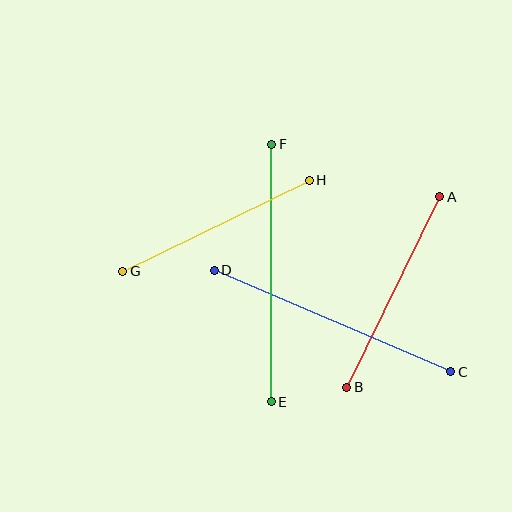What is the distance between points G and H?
The distance is approximately 208 pixels.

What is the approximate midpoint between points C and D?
The midpoint is at approximately (332, 321) pixels.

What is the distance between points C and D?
The distance is approximately 258 pixels.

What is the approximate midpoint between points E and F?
The midpoint is at approximately (271, 273) pixels.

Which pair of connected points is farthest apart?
Points C and D are farthest apart.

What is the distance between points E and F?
The distance is approximately 257 pixels.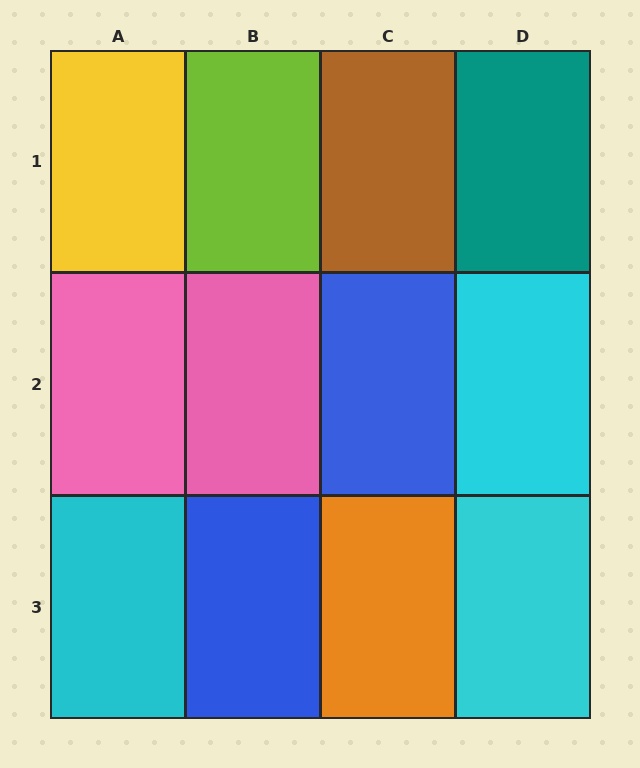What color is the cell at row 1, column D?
Teal.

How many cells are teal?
1 cell is teal.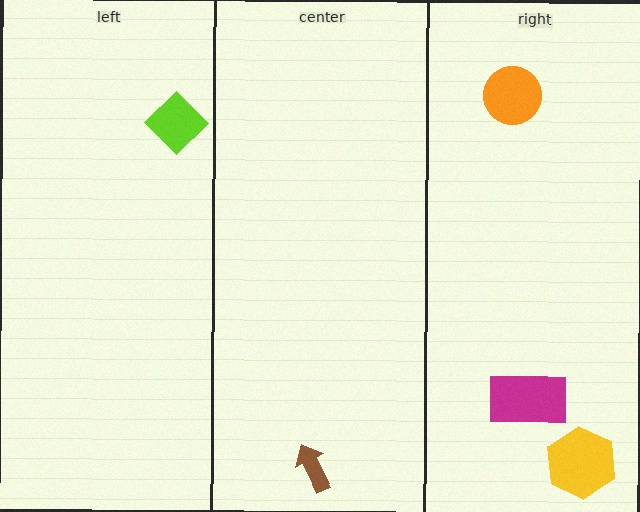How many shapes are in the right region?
3.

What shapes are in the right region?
The orange circle, the yellow hexagon, the magenta rectangle.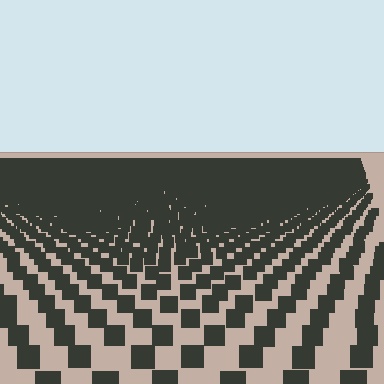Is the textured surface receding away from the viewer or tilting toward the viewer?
The surface is receding away from the viewer. Texture elements get smaller and denser toward the top.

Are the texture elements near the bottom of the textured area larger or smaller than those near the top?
Larger. Near the bottom, elements are closer to the viewer and appear at a bigger on-screen size.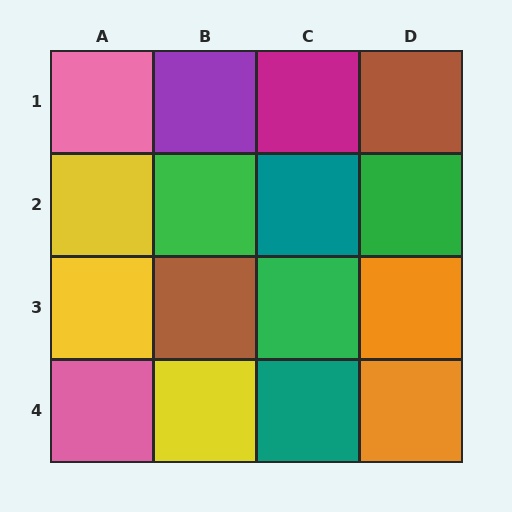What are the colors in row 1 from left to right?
Pink, purple, magenta, brown.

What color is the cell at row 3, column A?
Yellow.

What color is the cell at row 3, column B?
Brown.